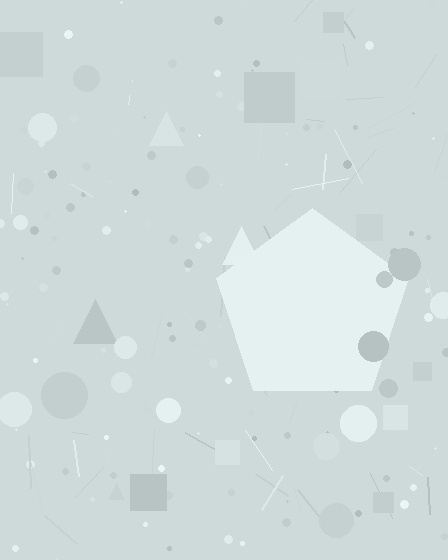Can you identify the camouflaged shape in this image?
The camouflaged shape is a pentagon.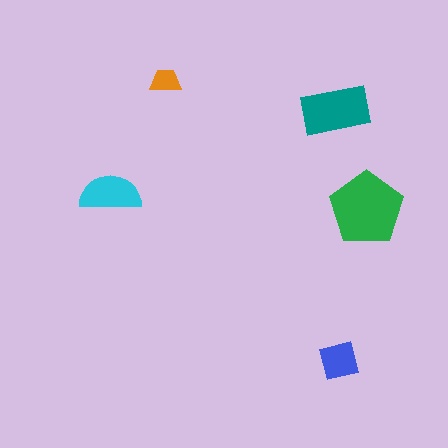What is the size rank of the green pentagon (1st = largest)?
1st.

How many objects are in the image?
There are 5 objects in the image.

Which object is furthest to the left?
The cyan semicircle is leftmost.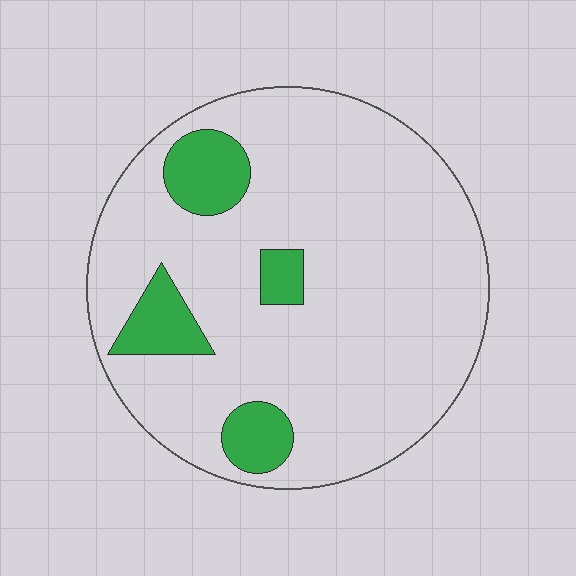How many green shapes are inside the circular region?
4.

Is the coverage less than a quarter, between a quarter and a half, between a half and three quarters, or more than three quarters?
Less than a quarter.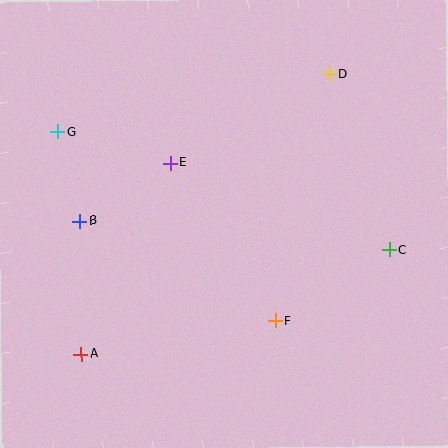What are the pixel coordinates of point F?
Point F is at (275, 321).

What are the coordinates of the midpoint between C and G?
The midpoint between C and G is at (224, 191).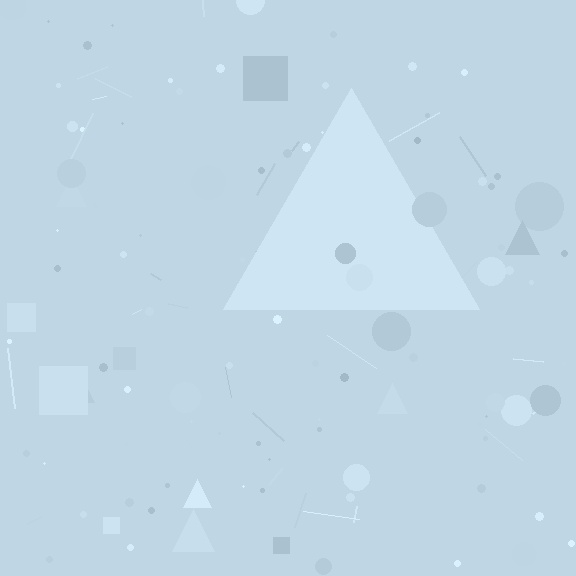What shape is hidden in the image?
A triangle is hidden in the image.